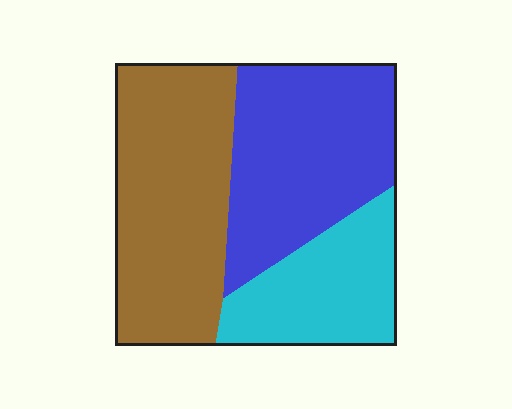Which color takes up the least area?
Cyan, at roughly 25%.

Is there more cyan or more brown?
Brown.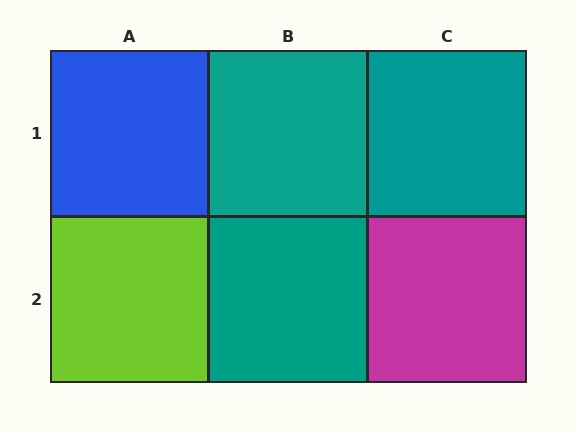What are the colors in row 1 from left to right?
Blue, teal, teal.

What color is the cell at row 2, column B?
Teal.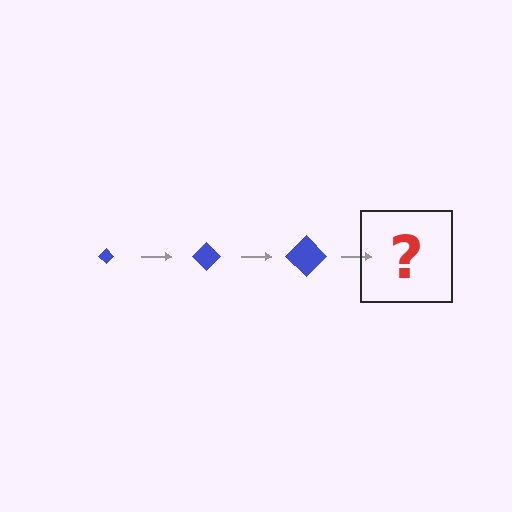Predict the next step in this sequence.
The next step is a blue diamond, larger than the previous one.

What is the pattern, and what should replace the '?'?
The pattern is that the diamond gets progressively larger each step. The '?' should be a blue diamond, larger than the previous one.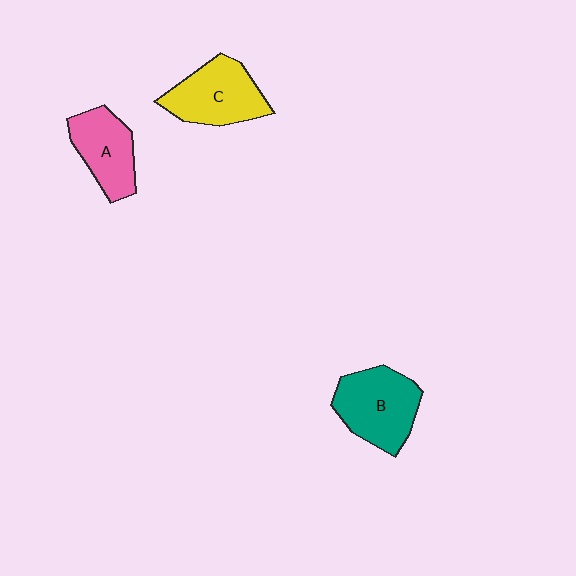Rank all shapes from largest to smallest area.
From largest to smallest: B (teal), C (yellow), A (pink).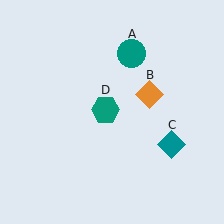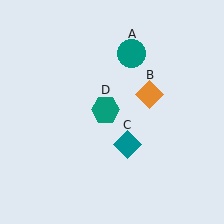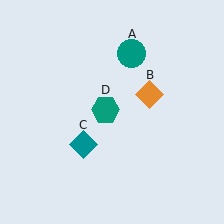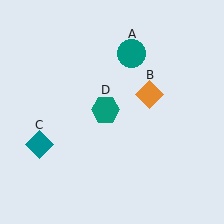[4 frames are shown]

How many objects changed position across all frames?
1 object changed position: teal diamond (object C).